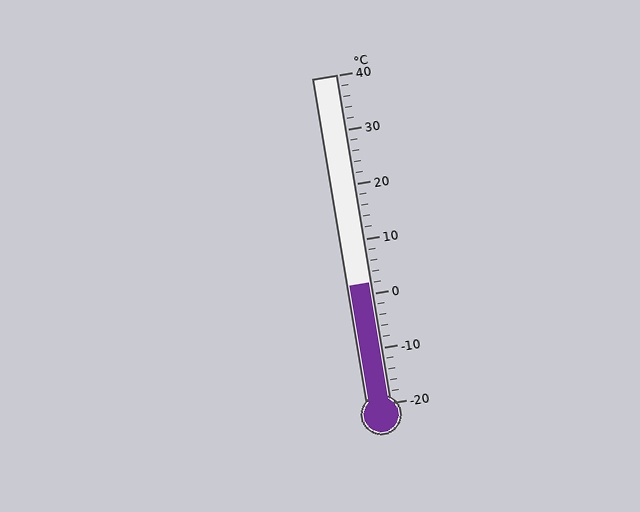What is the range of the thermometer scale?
The thermometer scale ranges from -20°C to 40°C.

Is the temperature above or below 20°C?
The temperature is below 20°C.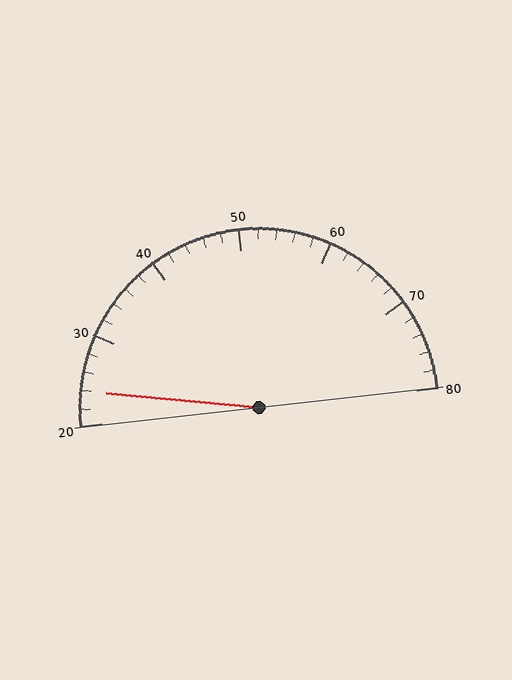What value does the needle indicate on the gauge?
The needle indicates approximately 24.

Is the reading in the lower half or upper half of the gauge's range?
The reading is in the lower half of the range (20 to 80).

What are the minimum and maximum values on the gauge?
The gauge ranges from 20 to 80.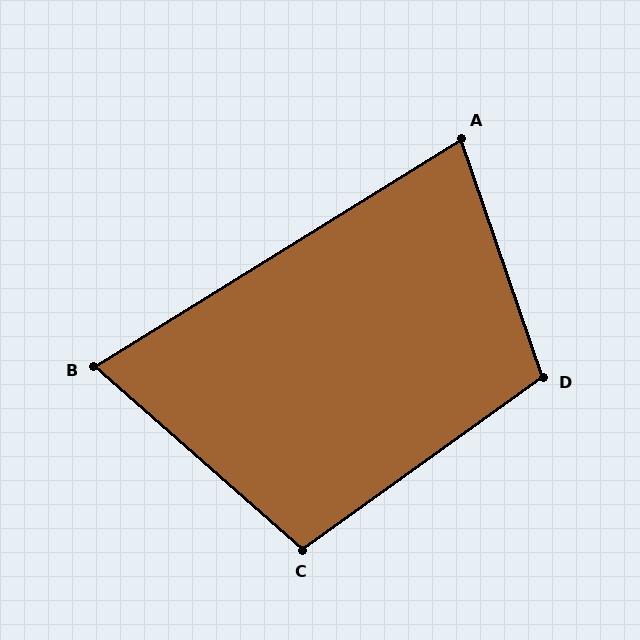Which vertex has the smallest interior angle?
B, at approximately 73 degrees.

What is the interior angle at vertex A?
Approximately 77 degrees (acute).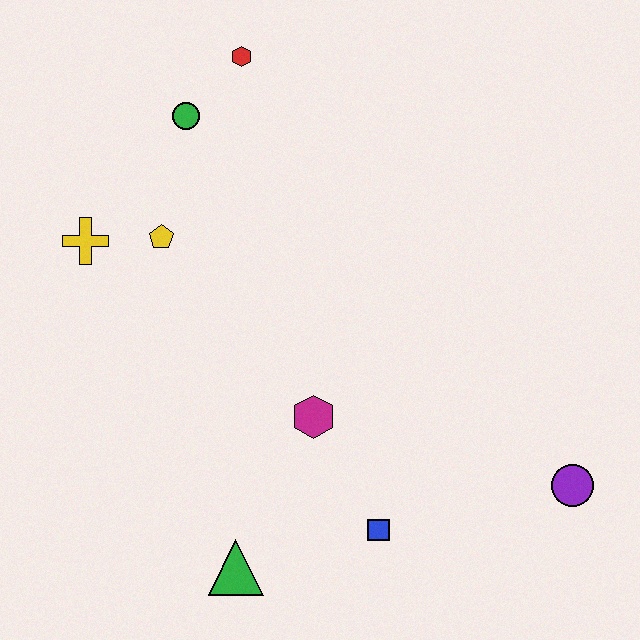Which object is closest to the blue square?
The magenta hexagon is closest to the blue square.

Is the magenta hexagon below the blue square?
No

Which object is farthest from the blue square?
The red hexagon is farthest from the blue square.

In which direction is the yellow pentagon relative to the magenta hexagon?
The yellow pentagon is above the magenta hexagon.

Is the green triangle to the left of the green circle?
No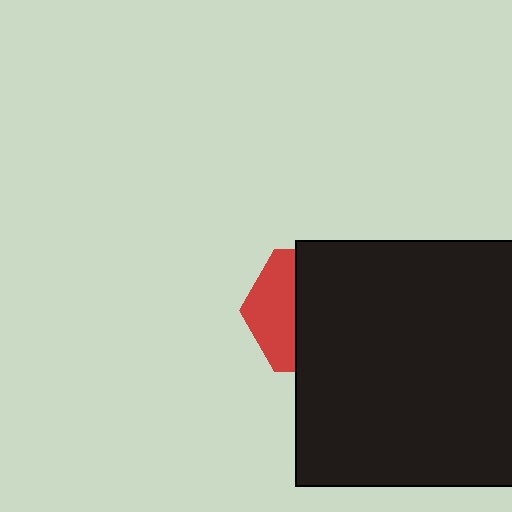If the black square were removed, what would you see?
You would see the complete red hexagon.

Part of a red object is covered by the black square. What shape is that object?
It is a hexagon.